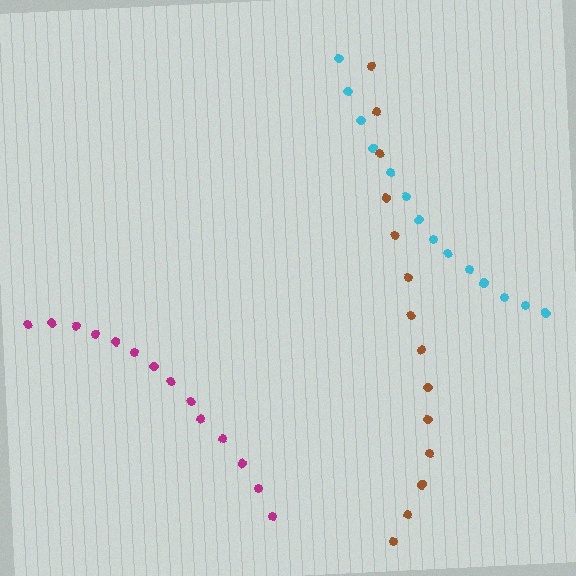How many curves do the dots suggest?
There are 3 distinct paths.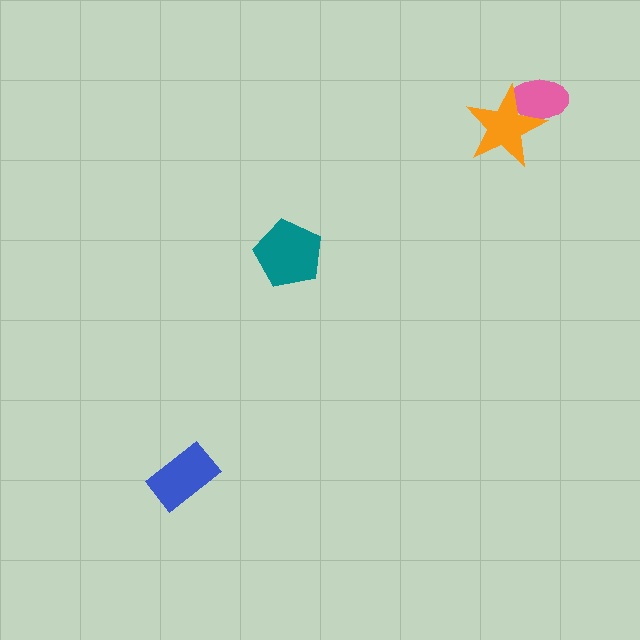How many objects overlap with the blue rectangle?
0 objects overlap with the blue rectangle.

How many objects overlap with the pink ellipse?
1 object overlaps with the pink ellipse.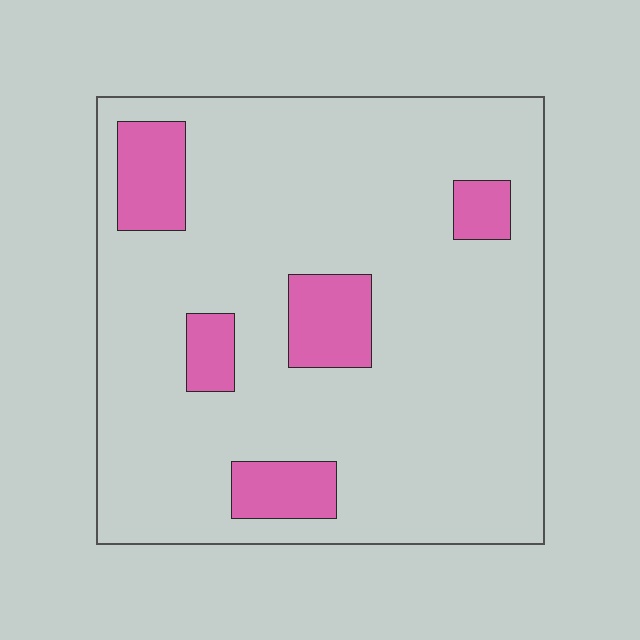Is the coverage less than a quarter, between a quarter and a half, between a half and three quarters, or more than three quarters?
Less than a quarter.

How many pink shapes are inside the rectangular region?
5.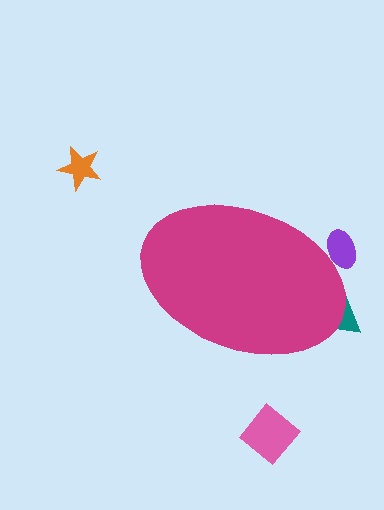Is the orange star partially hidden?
No, the orange star is fully visible.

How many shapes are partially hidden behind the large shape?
2 shapes are partially hidden.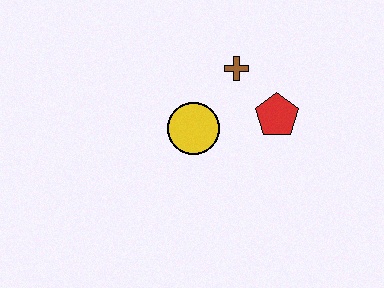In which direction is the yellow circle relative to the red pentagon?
The yellow circle is to the left of the red pentagon.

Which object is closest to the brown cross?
The red pentagon is closest to the brown cross.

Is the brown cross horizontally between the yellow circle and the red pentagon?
Yes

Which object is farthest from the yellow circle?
The red pentagon is farthest from the yellow circle.